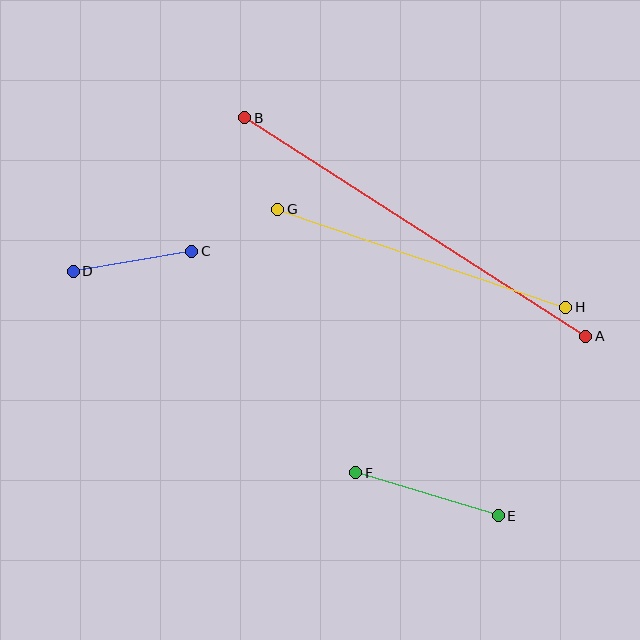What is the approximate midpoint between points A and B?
The midpoint is at approximately (415, 227) pixels.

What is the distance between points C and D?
The distance is approximately 120 pixels.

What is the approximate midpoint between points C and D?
The midpoint is at approximately (133, 261) pixels.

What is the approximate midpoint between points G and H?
The midpoint is at approximately (422, 258) pixels.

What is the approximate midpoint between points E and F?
The midpoint is at approximately (427, 494) pixels.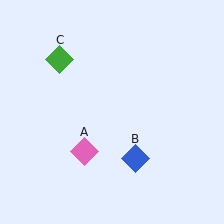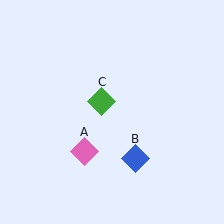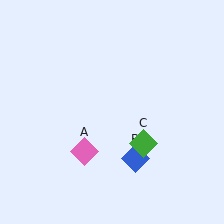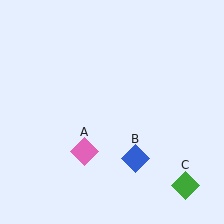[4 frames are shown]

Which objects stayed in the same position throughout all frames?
Pink diamond (object A) and blue diamond (object B) remained stationary.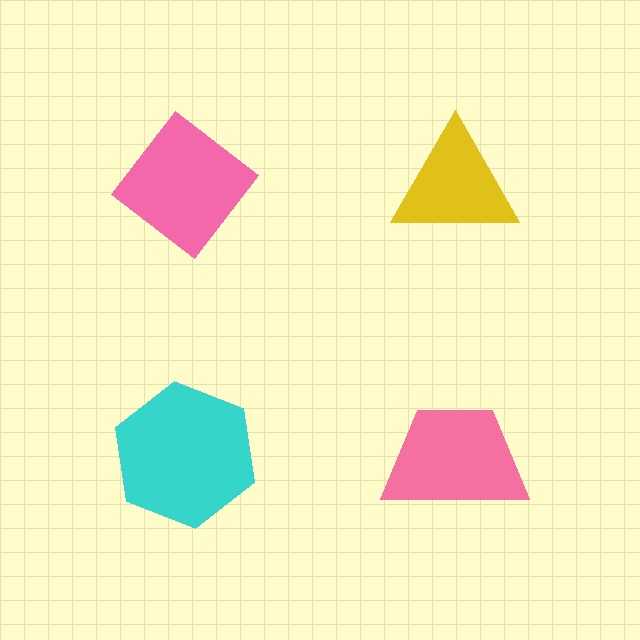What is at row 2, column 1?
A cyan hexagon.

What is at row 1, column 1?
A pink diamond.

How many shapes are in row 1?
2 shapes.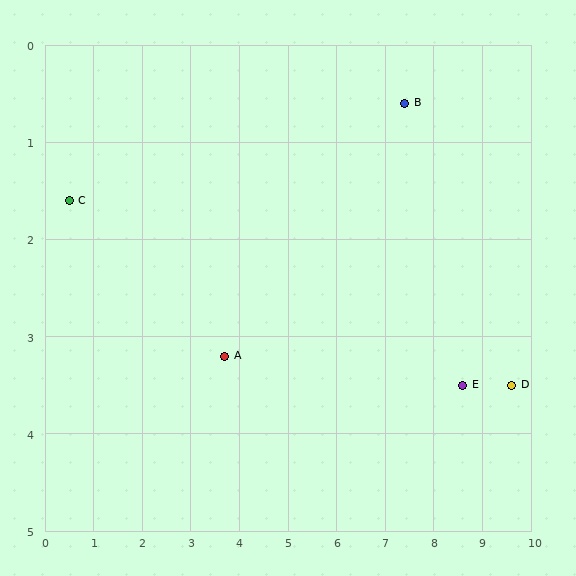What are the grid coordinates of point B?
Point B is at approximately (7.4, 0.6).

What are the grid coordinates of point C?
Point C is at approximately (0.5, 1.6).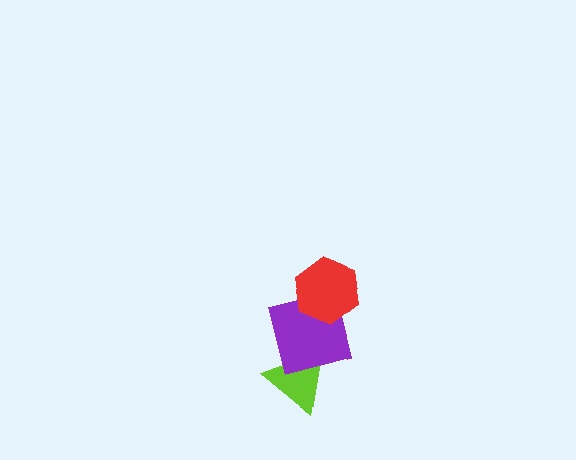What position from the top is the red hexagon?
The red hexagon is 1st from the top.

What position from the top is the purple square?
The purple square is 2nd from the top.